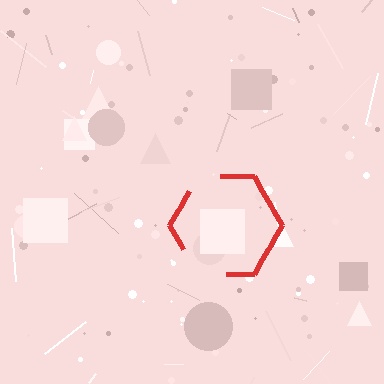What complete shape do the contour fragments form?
The contour fragments form a hexagon.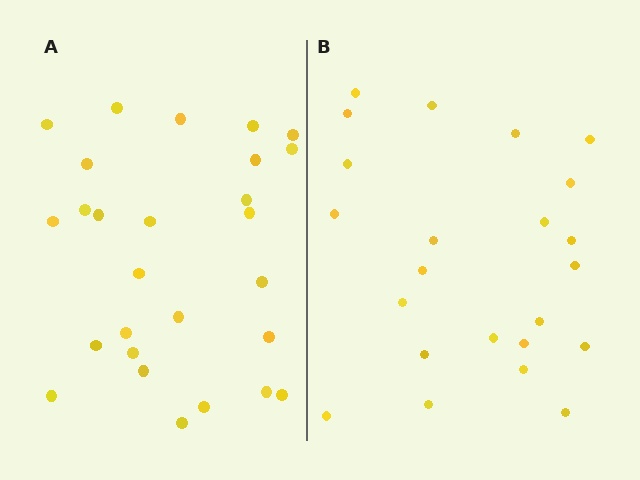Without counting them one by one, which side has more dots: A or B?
Region A (the left region) has more dots.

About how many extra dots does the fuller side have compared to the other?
Region A has about 4 more dots than region B.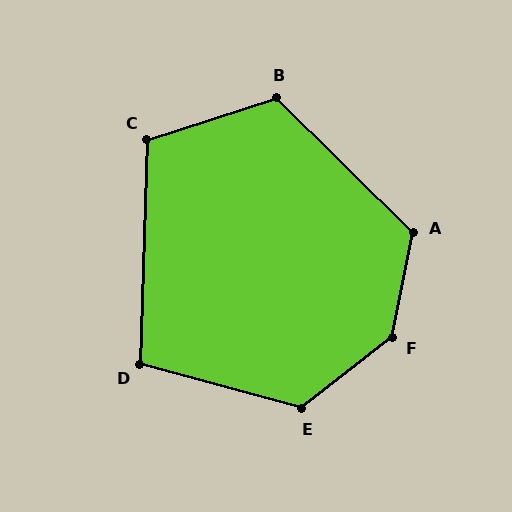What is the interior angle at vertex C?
Approximately 110 degrees (obtuse).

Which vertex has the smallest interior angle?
D, at approximately 103 degrees.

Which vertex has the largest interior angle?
F, at approximately 139 degrees.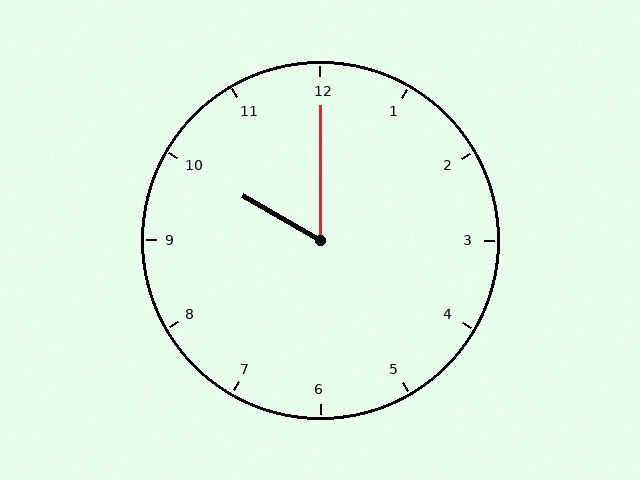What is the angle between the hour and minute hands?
Approximately 60 degrees.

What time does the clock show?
10:00.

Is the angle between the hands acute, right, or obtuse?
It is acute.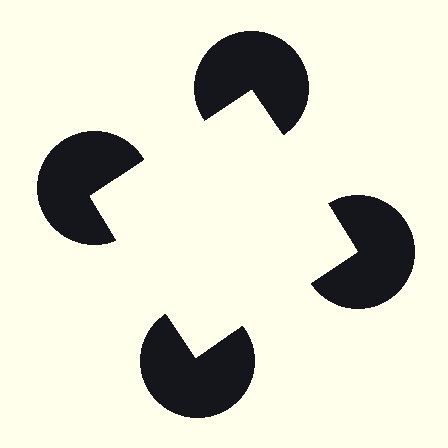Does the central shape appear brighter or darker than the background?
It typically appears slightly brighter than the background, even though no actual brightness change is drawn.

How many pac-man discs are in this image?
There are 4 — one at each vertex of the illusory square.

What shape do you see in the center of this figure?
An illusory square — its edges are inferred from the aligned wedge cuts in the pac-man discs, not physically drawn.